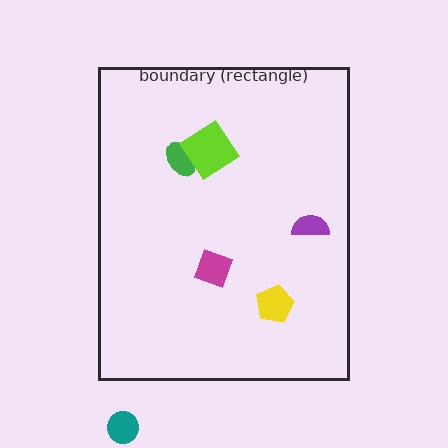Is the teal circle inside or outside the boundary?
Outside.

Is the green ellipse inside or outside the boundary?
Inside.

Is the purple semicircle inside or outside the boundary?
Inside.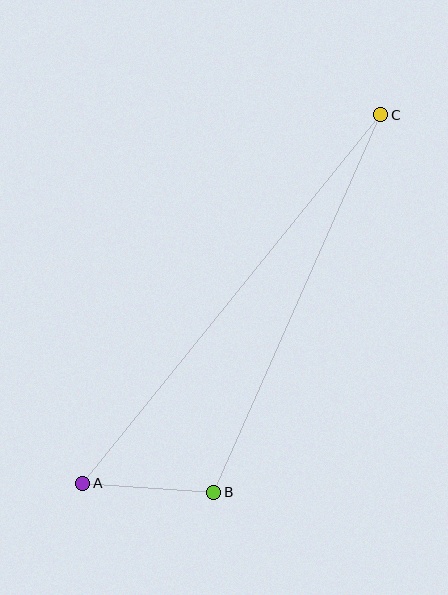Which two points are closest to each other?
Points A and B are closest to each other.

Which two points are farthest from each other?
Points A and C are farthest from each other.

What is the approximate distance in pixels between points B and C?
The distance between B and C is approximately 413 pixels.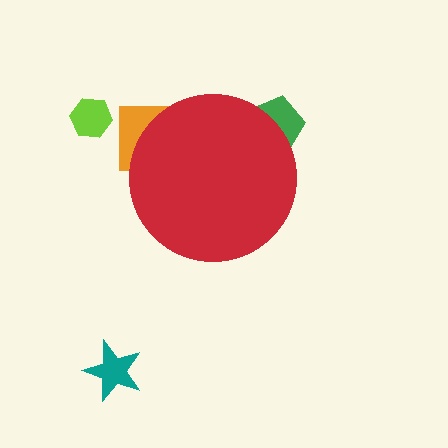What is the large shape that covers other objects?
A red circle.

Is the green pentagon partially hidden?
Yes, the green pentagon is partially hidden behind the red circle.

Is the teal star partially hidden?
No, the teal star is fully visible.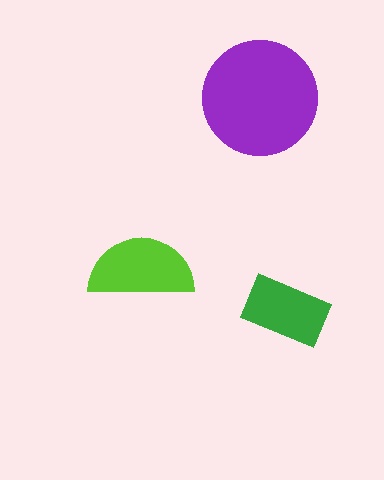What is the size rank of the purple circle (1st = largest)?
1st.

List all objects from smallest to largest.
The green rectangle, the lime semicircle, the purple circle.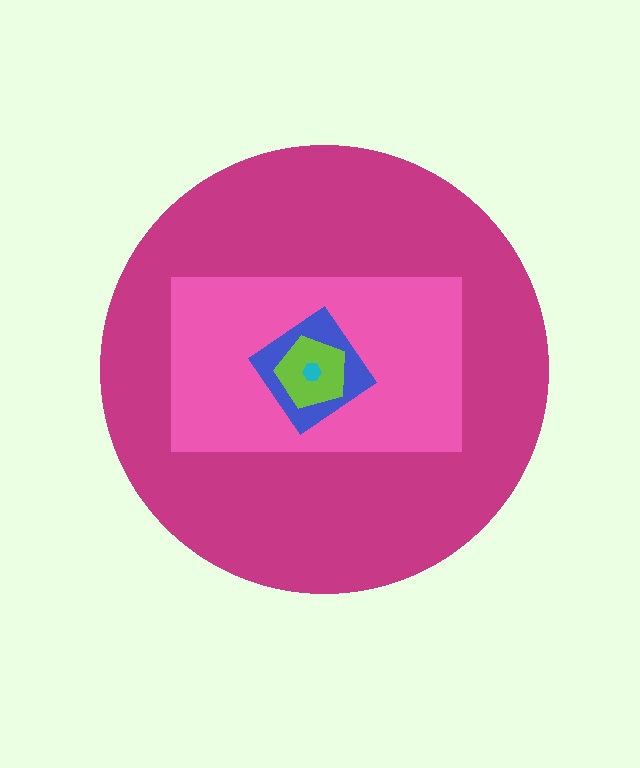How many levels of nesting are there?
5.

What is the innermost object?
The cyan hexagon.